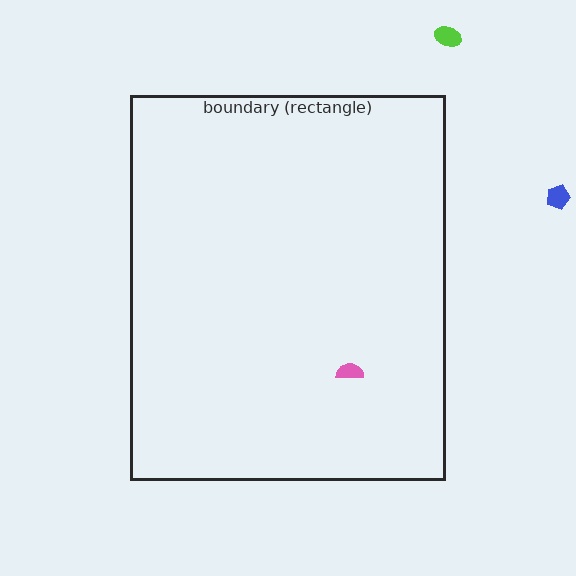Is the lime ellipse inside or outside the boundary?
Outside.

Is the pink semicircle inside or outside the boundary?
Inside.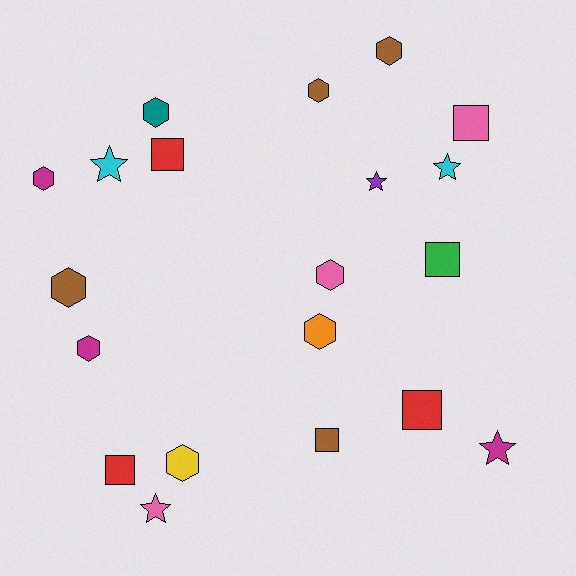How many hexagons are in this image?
There are 9 hexagons.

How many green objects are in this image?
There is 1 green object.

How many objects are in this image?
There are 20 objects.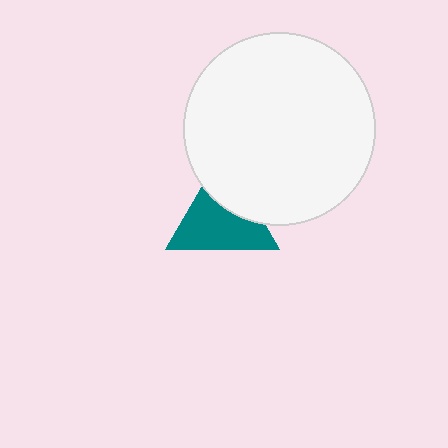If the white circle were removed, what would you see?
You would see the complete teal triangle.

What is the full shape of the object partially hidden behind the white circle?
The partially hidden object is a teal triangle.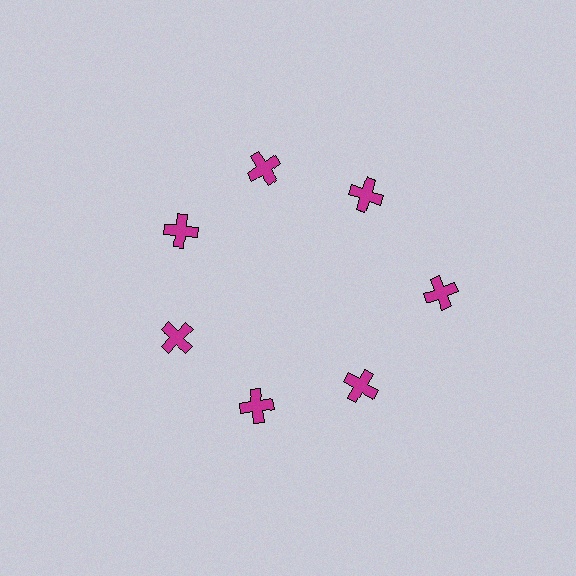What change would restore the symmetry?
The symmetry would be restored by moving it inward, back onto the ring so that all 7 crosses sit at equal angles and equal distance from the center.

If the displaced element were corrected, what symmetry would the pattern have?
It would have 7-fold rotational symmetry — the pattern would map onto itself every 51 degrees.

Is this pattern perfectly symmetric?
No. The 7 magenta crosses are arranged in a ring, but one element near the 3 o'clock position is pushed outward from the center, breaking the 7-fold rotational symmetry.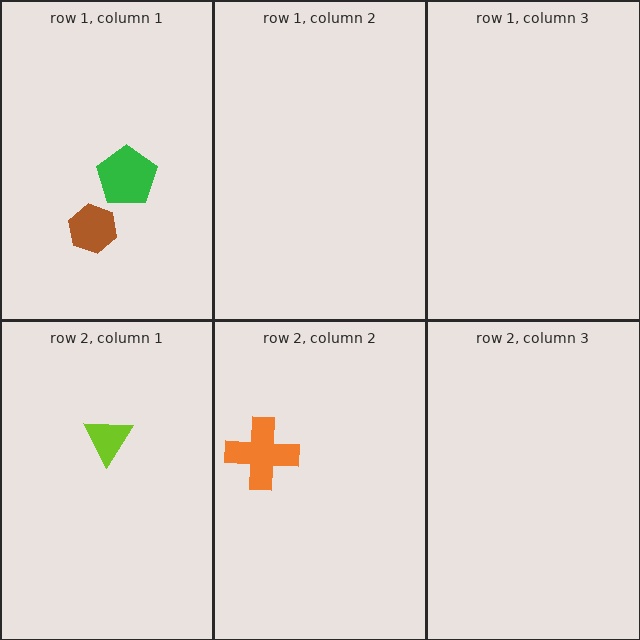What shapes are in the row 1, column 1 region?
The green pentagon, the brown hexagon.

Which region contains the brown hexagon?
The row 1, column 1 region.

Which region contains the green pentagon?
The row 1, column 1 region.